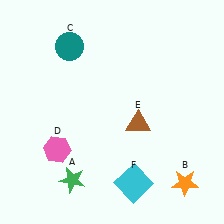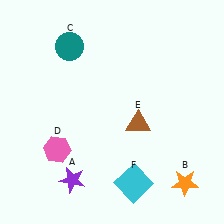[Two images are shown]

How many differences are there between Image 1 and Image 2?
There is 1 difference between the two images.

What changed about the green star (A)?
In Image 1, A is green. In Image 2, it changed to purple.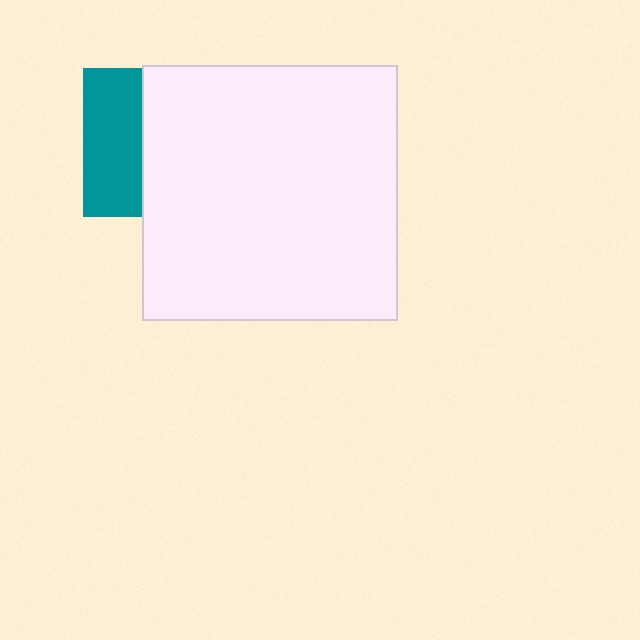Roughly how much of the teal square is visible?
A small part of it is visible (roughly 39%).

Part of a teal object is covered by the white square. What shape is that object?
It is a square.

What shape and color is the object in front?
The object in front is a white square.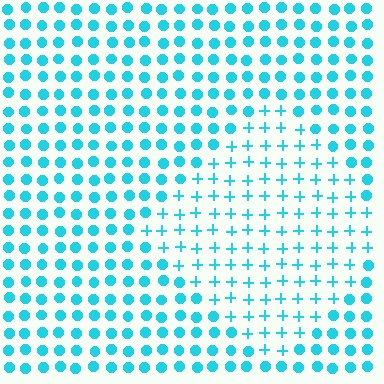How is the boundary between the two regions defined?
The boundary is defined by a change in element shape: plus signs inside vs. circles outside. All elements share the same color and spacing.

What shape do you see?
I see a diamond.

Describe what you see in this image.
The image is filled with small cyan elements arranged in a uniform grid. A diamond-shaped region contains plus signs, while the surrounding area contains circles. The boundary is defined purely by the change in element shape.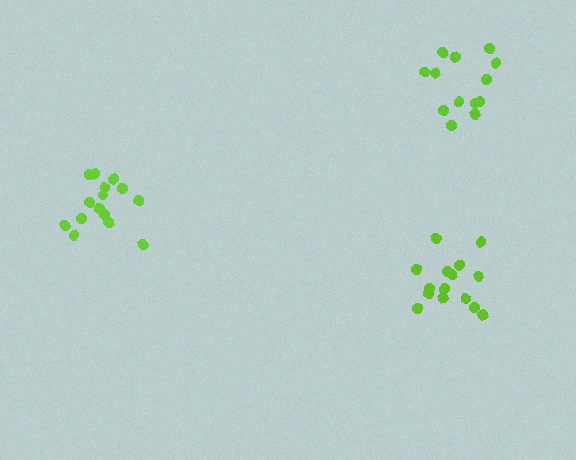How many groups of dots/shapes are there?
There are 3 groups.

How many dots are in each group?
Group 1: 15 dots, Group 2: 15 dots, Group 3: 13 dots (43 total).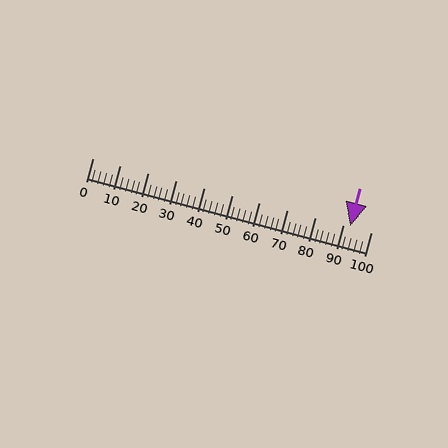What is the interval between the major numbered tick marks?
The major tick marks are spaced 10 units apart.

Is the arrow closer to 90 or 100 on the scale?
The arrow is closer to 90.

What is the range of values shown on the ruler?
The ruler shows values from 0 to 100.